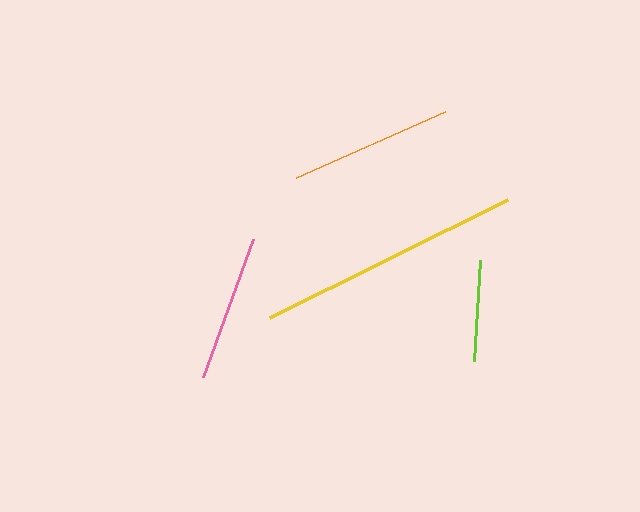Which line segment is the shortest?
The lime line is the shortest at approximately 101 pixels.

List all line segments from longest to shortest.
From longest to shortest: yellow, orange, pink, lime.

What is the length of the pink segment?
The pink segment is approximately 147 pixels long.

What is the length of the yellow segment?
The yellow segment is approximately 266 pixels long.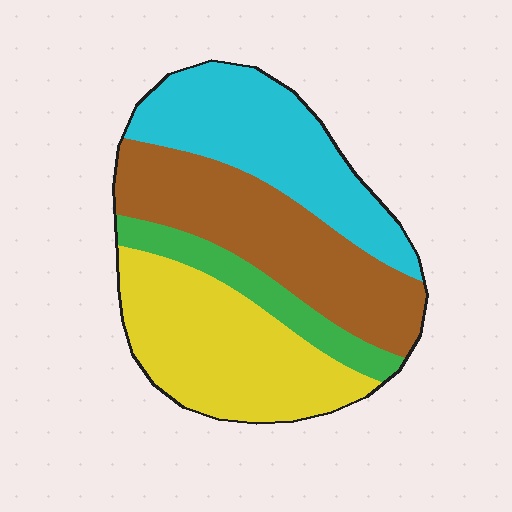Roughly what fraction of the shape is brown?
Brown takes up about one third (1/3) of the shape.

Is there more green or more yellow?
Yellow.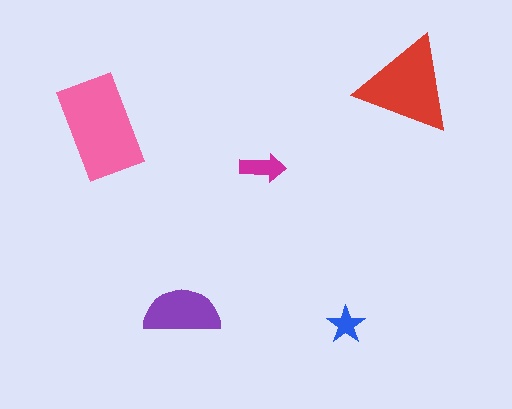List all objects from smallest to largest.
The blue star, the magenta arrow, the purple semicircle, the red triangle, the pink rectangle.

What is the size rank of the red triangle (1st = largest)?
2nd.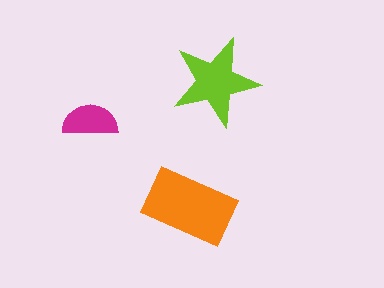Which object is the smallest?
The magenta semicircle.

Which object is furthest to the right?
The lime star is rightmost.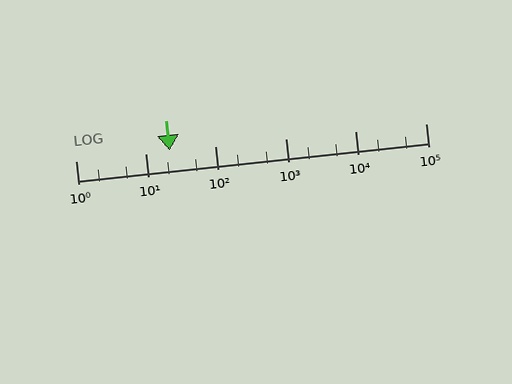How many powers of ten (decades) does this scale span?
The scale spans 5 decades, from 1 to 100000.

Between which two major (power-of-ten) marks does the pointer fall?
The pointer is between 10 and 100.